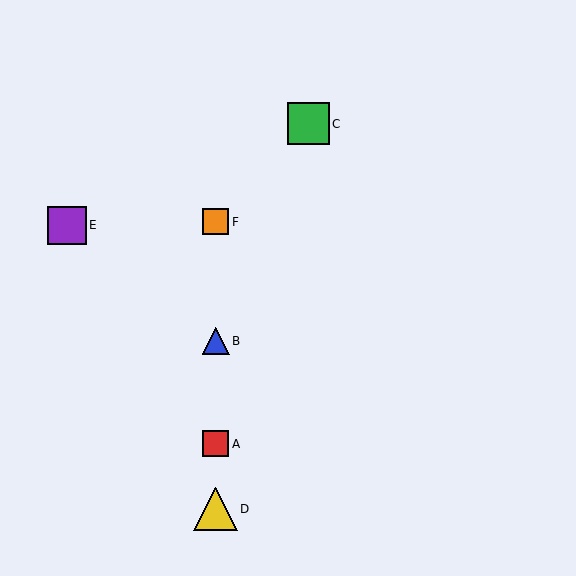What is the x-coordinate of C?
Object C is at x≈308.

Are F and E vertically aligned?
No, F is at x≈216 and E is at x≈67.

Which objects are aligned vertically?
Objects A, B, D, F are aligned vertically.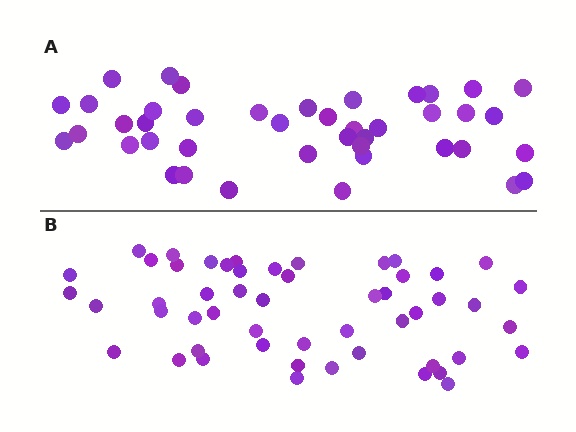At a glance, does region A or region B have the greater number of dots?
Region B (the bottom region) has more dots.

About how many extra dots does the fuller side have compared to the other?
Region B has roughly 10 or so more dots than region A.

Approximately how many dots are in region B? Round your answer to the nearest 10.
About 50 dots. (The exact count is 52, which rounds to 50.)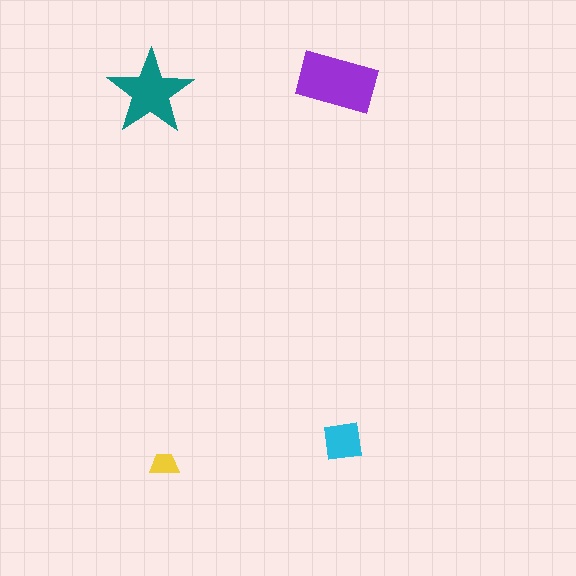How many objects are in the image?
There are 4 objects in the image.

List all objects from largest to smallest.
The purple rectangle, the teal star, the cyan square, the yellow trapezoid.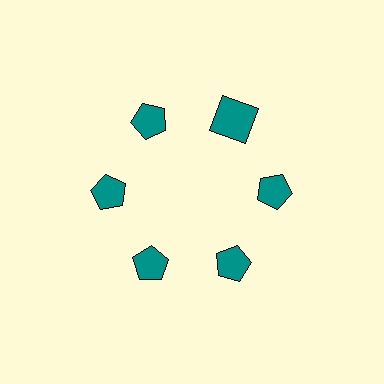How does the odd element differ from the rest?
It has a different shape: square instead of pentagon.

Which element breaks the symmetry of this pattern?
The teal square at roughly the 1 o'clock position breaks the symmetry. All other shapes are teal pentagons.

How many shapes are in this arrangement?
There are 6 shapes arranged in a ring pattern.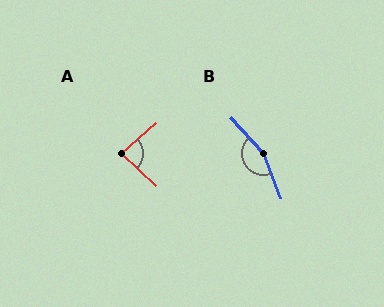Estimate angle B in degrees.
Approximately 160 degrees.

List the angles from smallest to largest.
A (84°), B (160°).